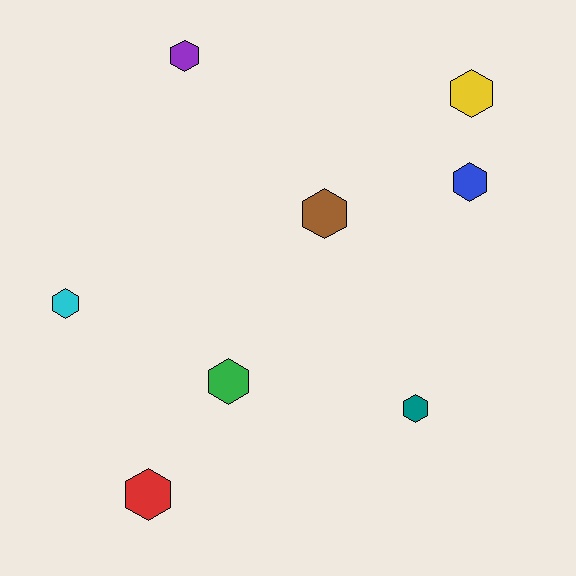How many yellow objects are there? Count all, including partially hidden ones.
There is 1 yellow object.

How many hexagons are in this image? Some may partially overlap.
There are 8 hexagons.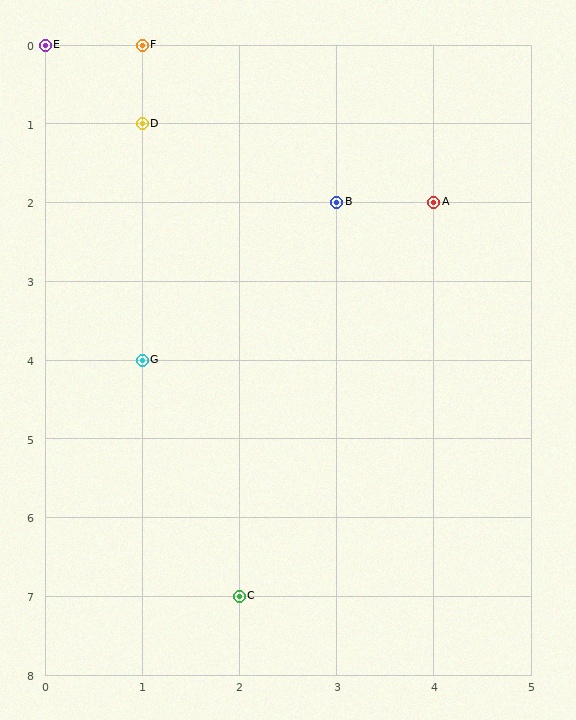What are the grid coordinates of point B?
Point B is at grid coordinates (3, 2).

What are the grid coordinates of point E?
Point E is at grid coordinates (0, 0).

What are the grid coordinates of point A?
Point A is at grid coordinates (4, 2).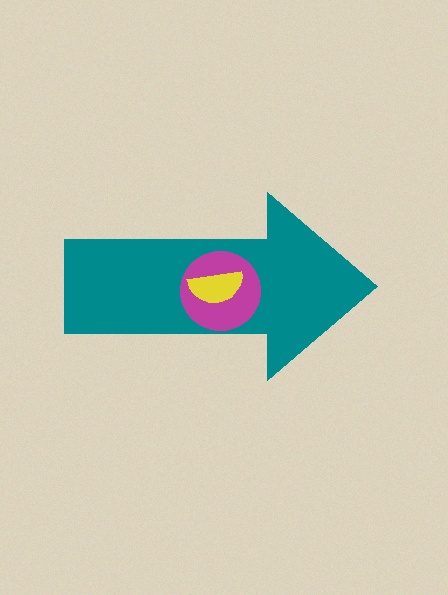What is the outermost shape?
The teal arrow.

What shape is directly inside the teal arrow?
The magenta circle.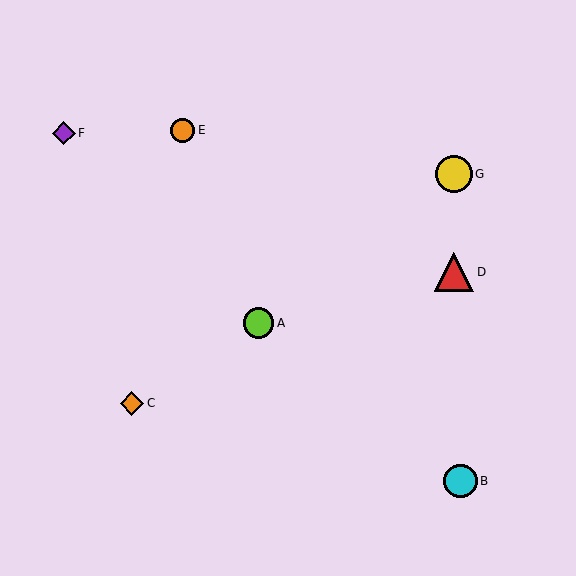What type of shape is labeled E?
Shape E is an orange circle.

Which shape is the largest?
The red triangle (labeled D) is the largest.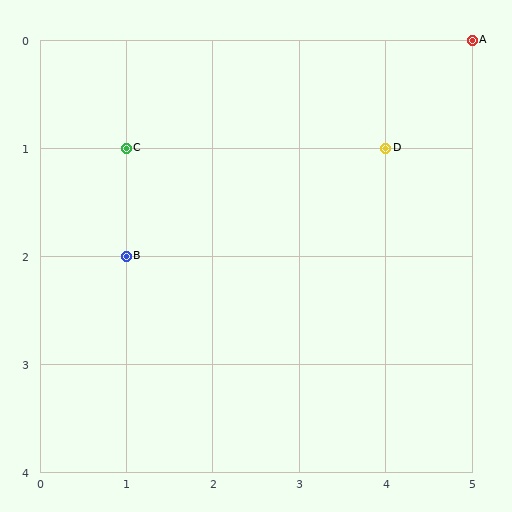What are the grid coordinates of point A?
Point A is at grid coordinates (5, 0).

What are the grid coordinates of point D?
Point D is at grid coordinates (4, 1).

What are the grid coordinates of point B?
Point B is at grid coordinates (1, 2).